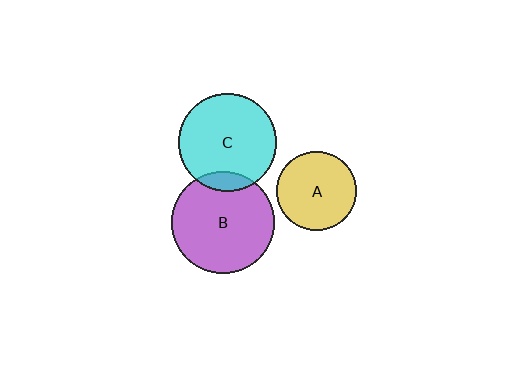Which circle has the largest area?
Circle B (purple).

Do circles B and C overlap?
Yes.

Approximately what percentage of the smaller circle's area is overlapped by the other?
Approximately 10%.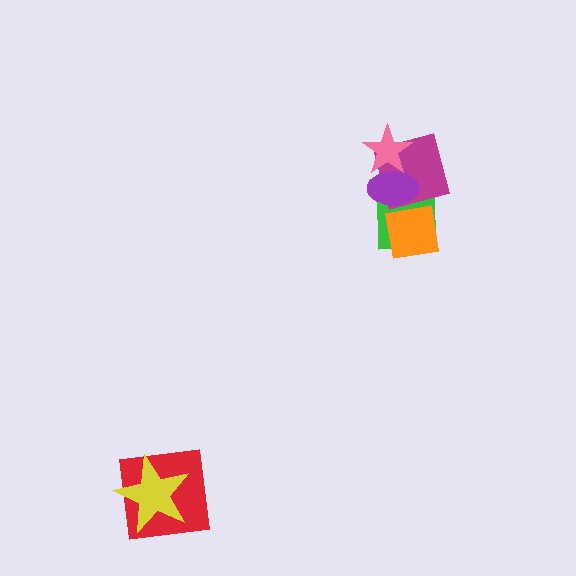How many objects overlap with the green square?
3 objects overlap with the green square.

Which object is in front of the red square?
The yellow star is in front of the red square.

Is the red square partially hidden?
Yes, it is partially covered by another shape.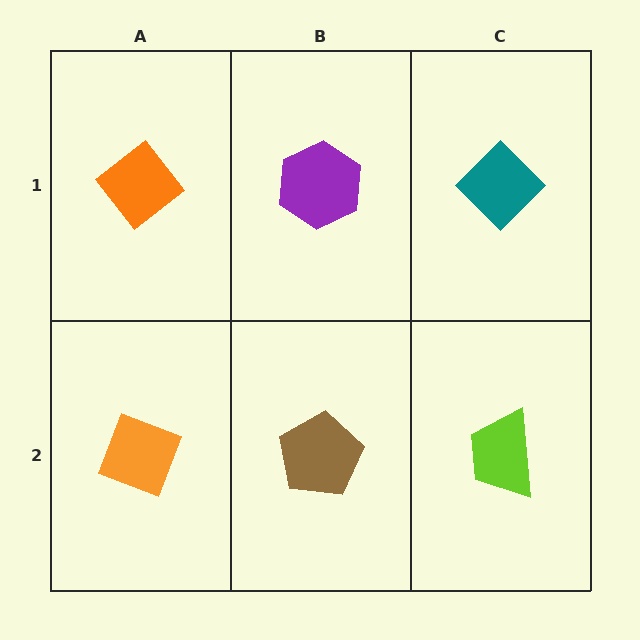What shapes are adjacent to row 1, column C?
A lime trapezoid (row 2, column C), a purple hexagon (row 1, column B).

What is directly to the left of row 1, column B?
An orange diamond.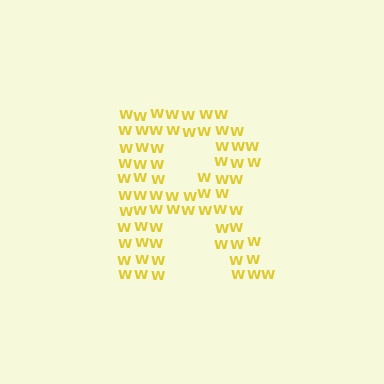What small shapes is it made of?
It is made of small letter W's.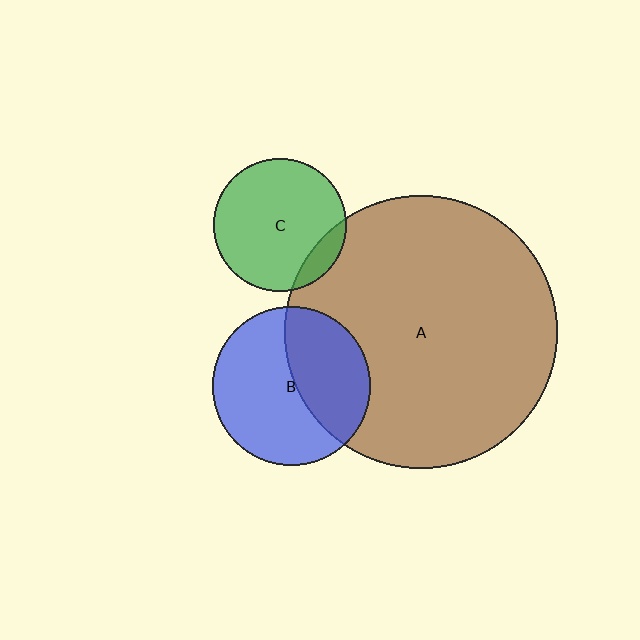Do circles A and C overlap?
Yes.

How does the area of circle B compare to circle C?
Approximately 1.4 times.